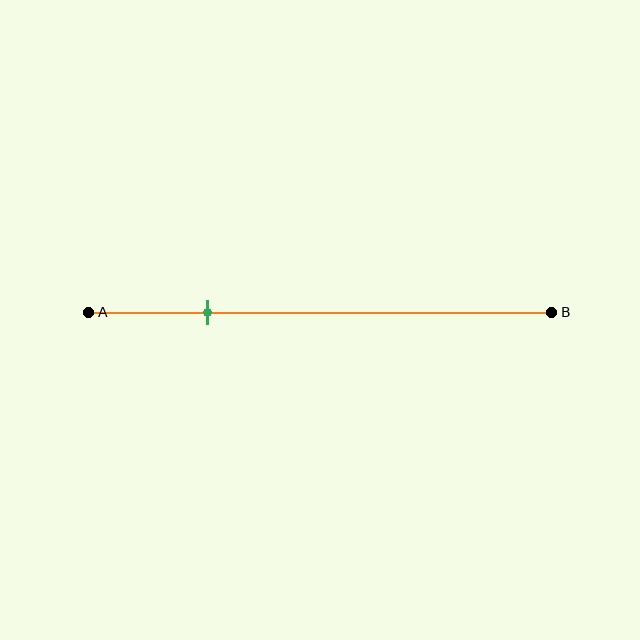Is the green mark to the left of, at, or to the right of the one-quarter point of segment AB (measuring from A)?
The green mark is approximately at the one-quarter point of segment AB.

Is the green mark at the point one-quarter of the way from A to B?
Yes, the mark is approximately at the one-quarter point.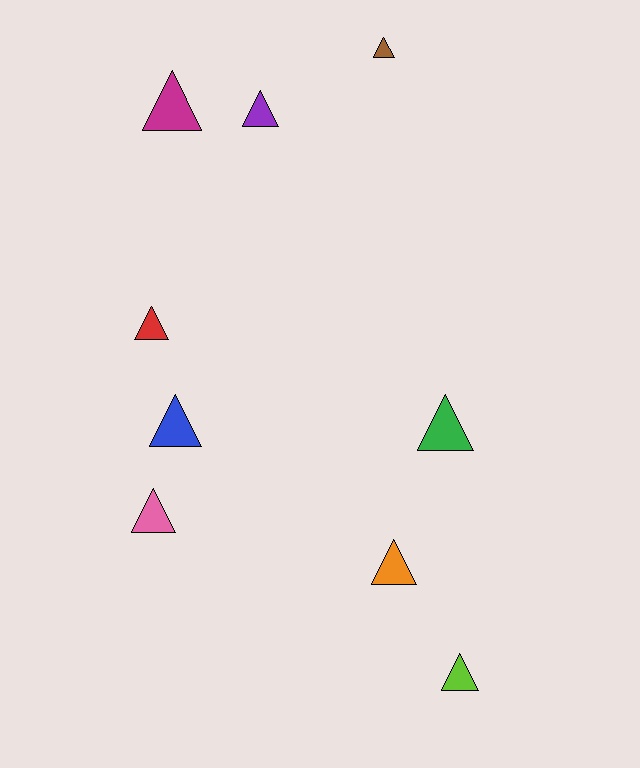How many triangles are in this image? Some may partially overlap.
There are 9 triangles.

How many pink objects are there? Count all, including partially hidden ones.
There is 1 pink object.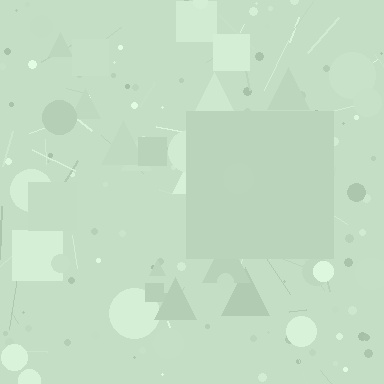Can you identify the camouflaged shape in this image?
The camouflaged shape is a square.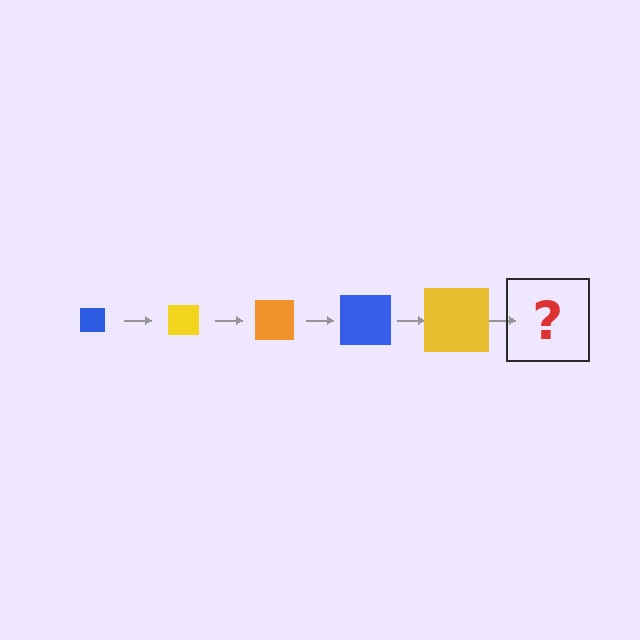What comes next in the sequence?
The next element should be an orange square, larger than the previous one.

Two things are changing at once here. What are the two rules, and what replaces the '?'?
The two rules are that the square grows larger each step and the color cycles through blue, yellow, and orange. The '?' should be an orange square, larger than the previous one.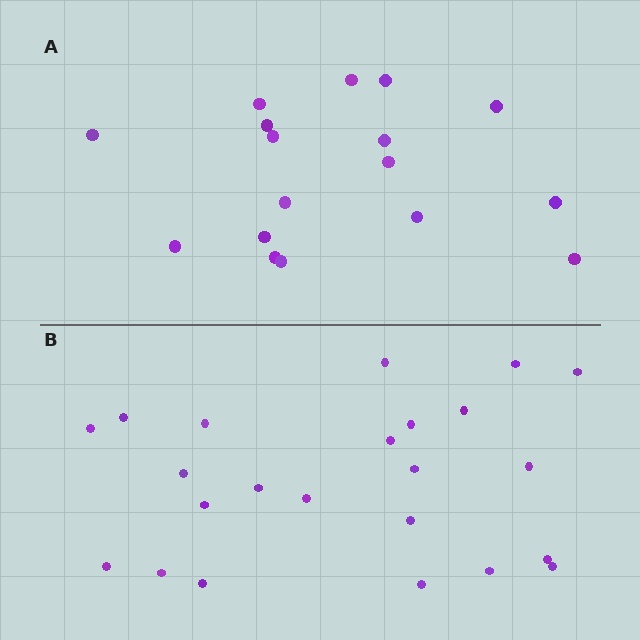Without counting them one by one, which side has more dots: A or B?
Region B (the bottom region) has more dots.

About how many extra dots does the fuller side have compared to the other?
Region B has about 6 more dots than region A.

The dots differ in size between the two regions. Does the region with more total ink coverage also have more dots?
No. Region A has more total ink coverage because its dots are larger, but region B actually contains more individual dots. Total area can be misleading — the number of items is what matters here.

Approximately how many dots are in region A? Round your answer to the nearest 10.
About 20 dots. (The exact count is 17, which rounds to 20.)